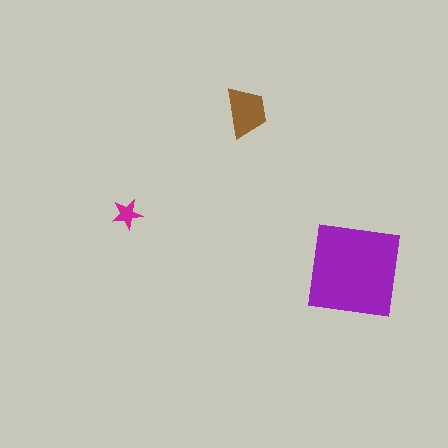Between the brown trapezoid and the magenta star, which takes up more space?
The brown trapezoid.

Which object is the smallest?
The magenta star.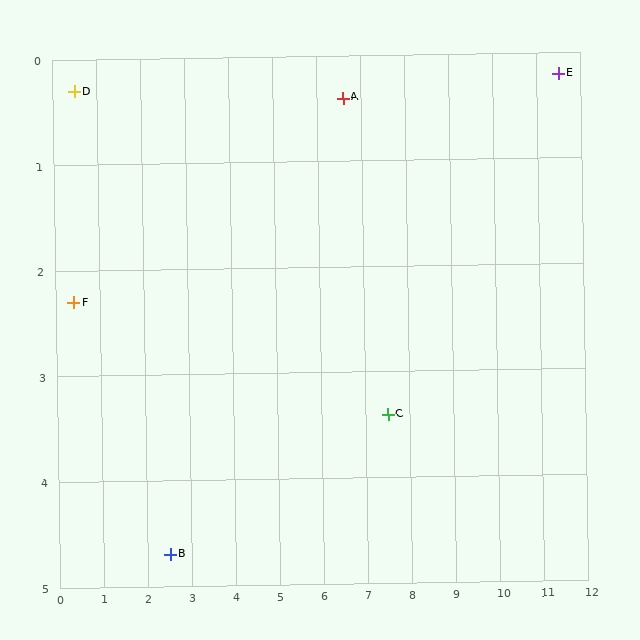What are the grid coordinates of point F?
Point F is at approximately (0.4, 2.3).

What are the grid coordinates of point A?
Point A is at approximately (6.6, 0.4).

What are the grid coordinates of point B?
Point B is at approximately (2.5, 4.7).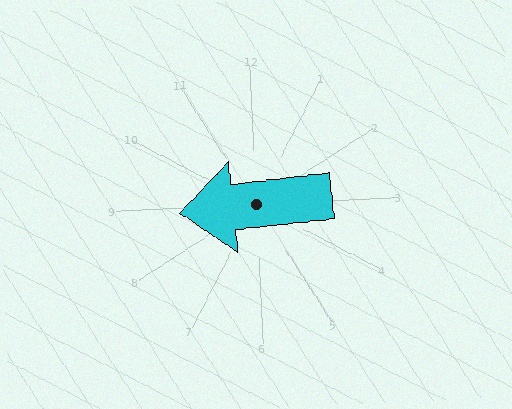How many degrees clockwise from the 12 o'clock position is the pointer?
Approximately 266 degrees.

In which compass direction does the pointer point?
West.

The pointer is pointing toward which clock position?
Roughly 9 o'clock.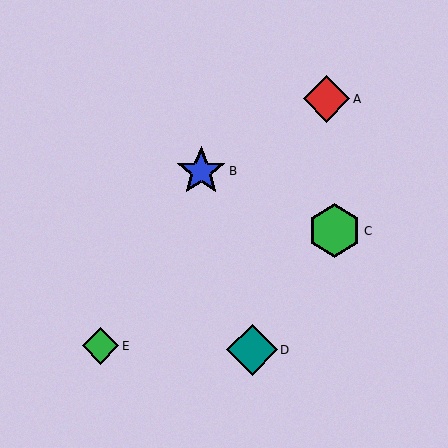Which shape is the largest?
The green hexagon (labeled C) is the largest.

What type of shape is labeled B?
Shape B is a blue star.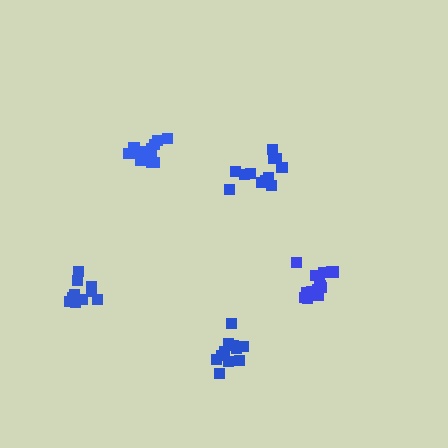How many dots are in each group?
Group 1: 13 dots, Group 2: 11 dots, Group 3: 17 dots, Group 4: 11 dots, Group 5: 17 dots (69 total).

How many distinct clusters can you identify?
There are 5 distinct clusters.